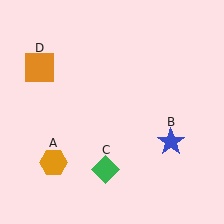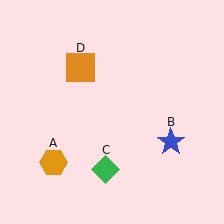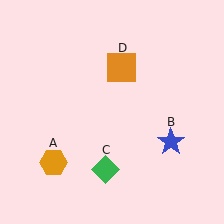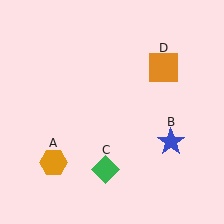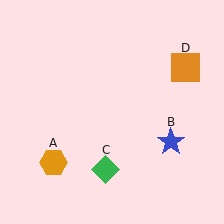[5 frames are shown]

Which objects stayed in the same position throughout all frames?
Orange hexagon (object A) and blue star (object B) and green diamond (object C) remained stationary.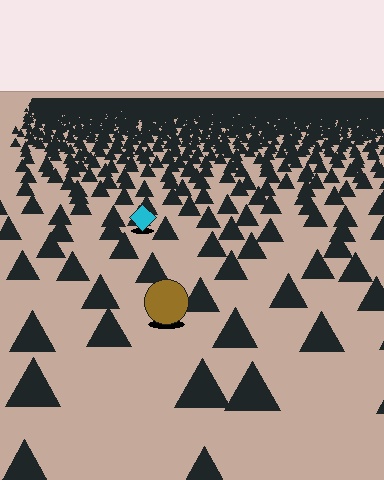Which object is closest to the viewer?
The brown circle is closest. The texture marks near it are larger and more spread out.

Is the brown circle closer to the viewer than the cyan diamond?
Yes. The brown circle is closer — you can tell from the texture gradient: the ground texture is coarser near it.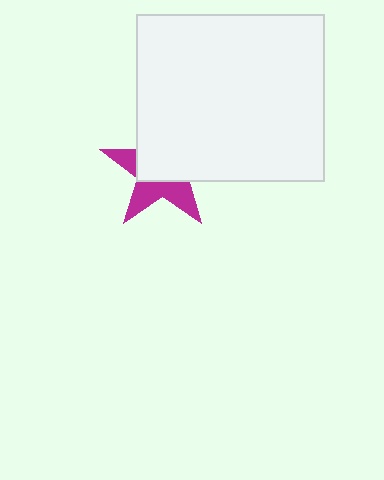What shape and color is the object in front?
The object in front is a white rectangle.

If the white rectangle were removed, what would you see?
You would see the complete magenta star.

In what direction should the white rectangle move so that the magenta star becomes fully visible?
The white rectangle should move toward the upper-right. That is the shortest direction to clear the overlap and leave the magenta star fully visible.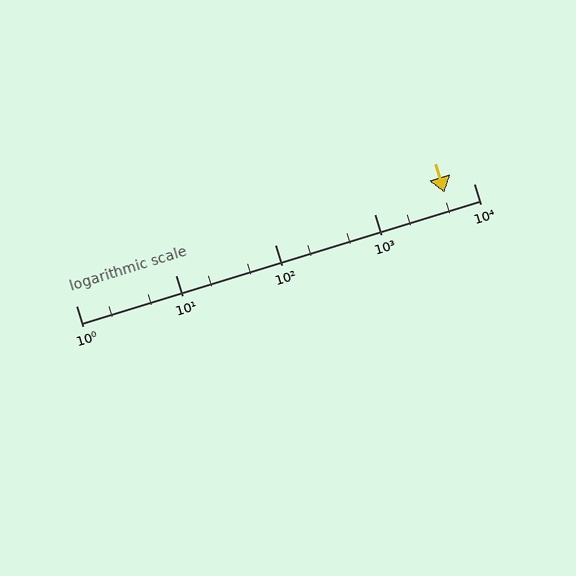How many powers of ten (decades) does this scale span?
The scale spans 4 decades, from 1 to 10000.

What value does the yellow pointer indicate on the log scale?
The pointer indicates approximately 5100.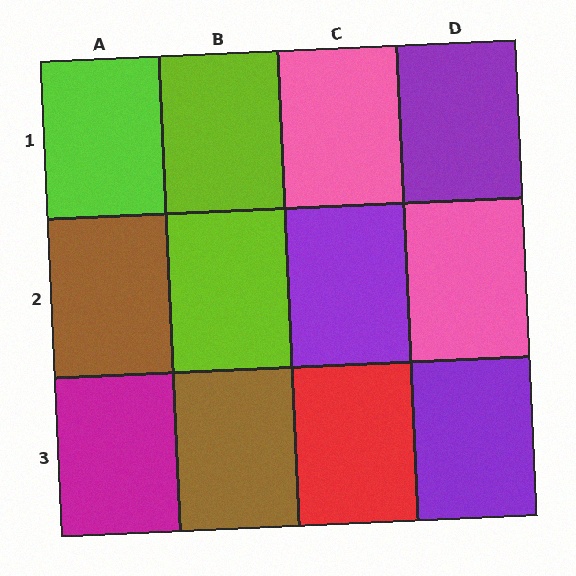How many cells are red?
1 cell is red.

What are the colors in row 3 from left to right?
Magenta, brown, red, purple.